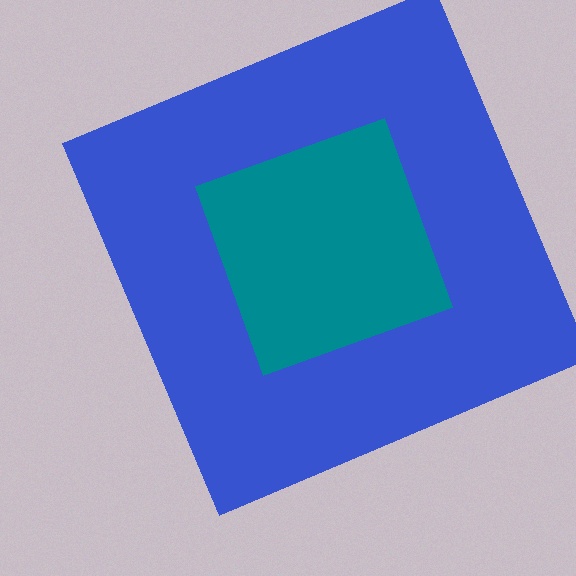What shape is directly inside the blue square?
The teal diamond.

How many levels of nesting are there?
2.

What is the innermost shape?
The teal diamond.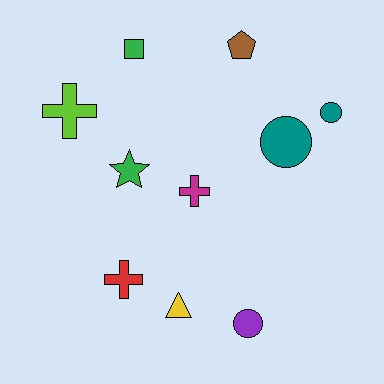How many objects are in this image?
There are 10 objects.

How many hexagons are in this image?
There are no hexagons.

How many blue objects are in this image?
There are no blue objects.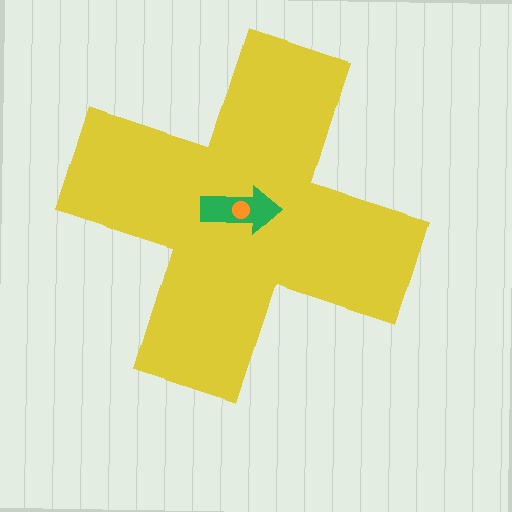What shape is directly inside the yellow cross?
The green arrow.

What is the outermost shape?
The yellow cross.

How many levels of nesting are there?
3.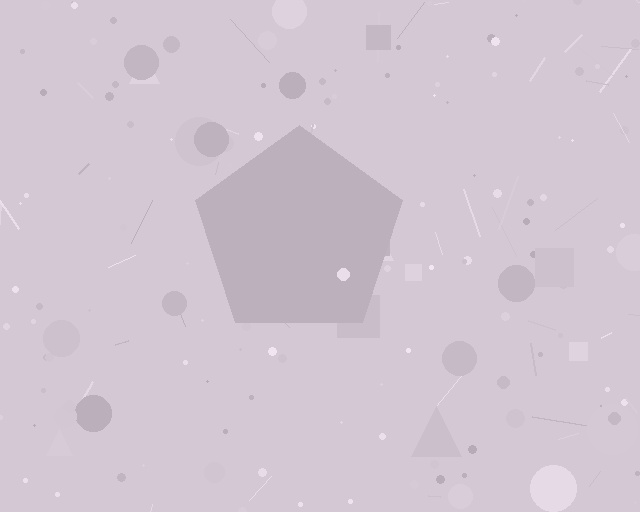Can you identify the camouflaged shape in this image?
The camouflaged shape is a pentagon.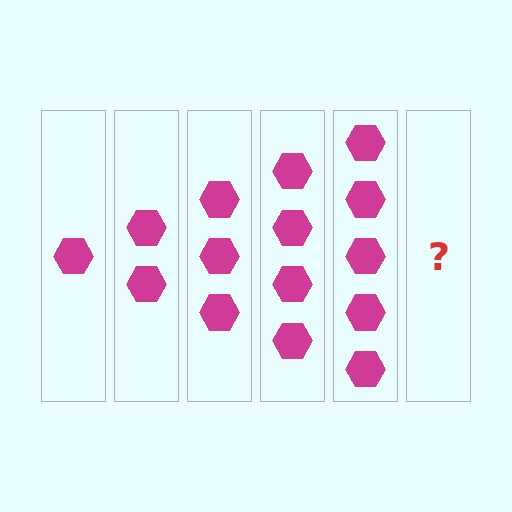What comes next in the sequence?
The next element should be 6 hexagons.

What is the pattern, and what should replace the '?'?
The pattern is that each step adds one more hexagon. The '?' should be 6 hexagons.